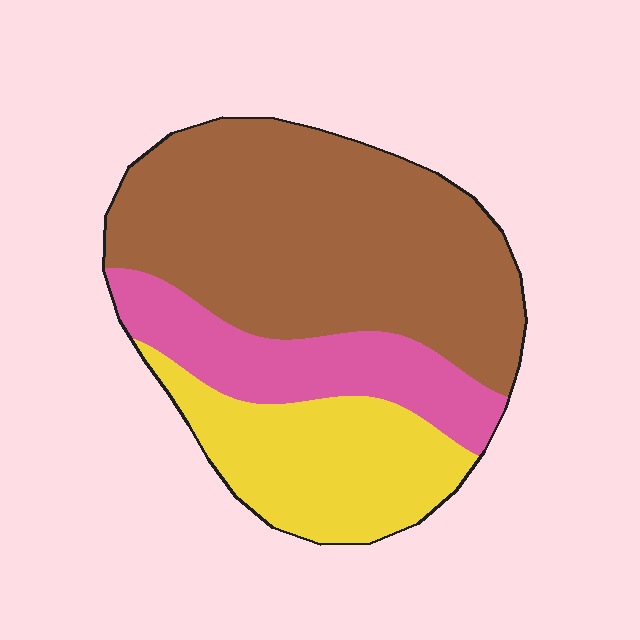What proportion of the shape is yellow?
Yellow takes up about one quarter (1/4) of the shape.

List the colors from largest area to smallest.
From largest to smallest: brown, yellow, pink.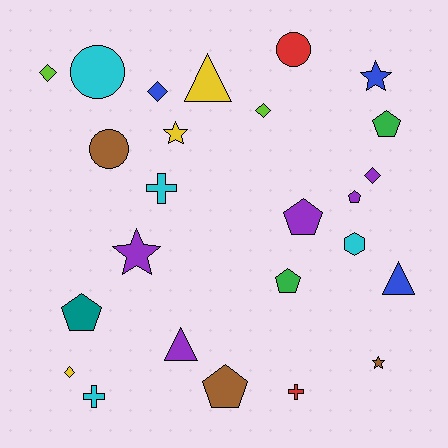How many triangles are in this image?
There are 3 triangles.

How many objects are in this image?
There are 25 objects.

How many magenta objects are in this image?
There are no magenta objects.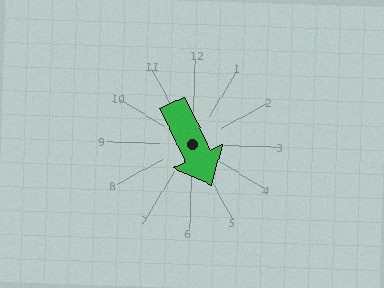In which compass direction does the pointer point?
Southeast.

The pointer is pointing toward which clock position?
Roughly 5 o'clock.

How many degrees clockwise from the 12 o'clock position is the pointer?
Approximately 153 degrees.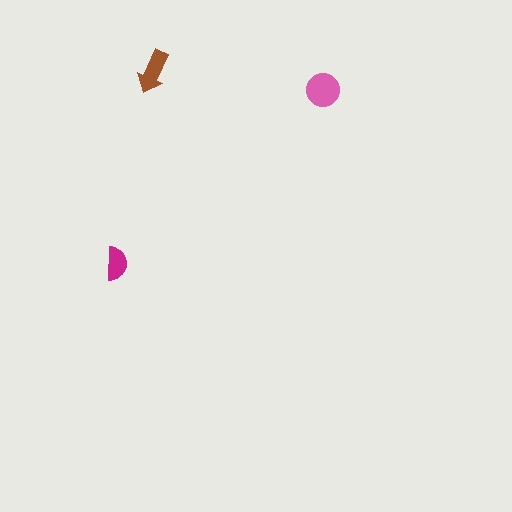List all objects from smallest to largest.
The magenta semicircle, the brown arrow, the pink circle.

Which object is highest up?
The brown arrow is topmost.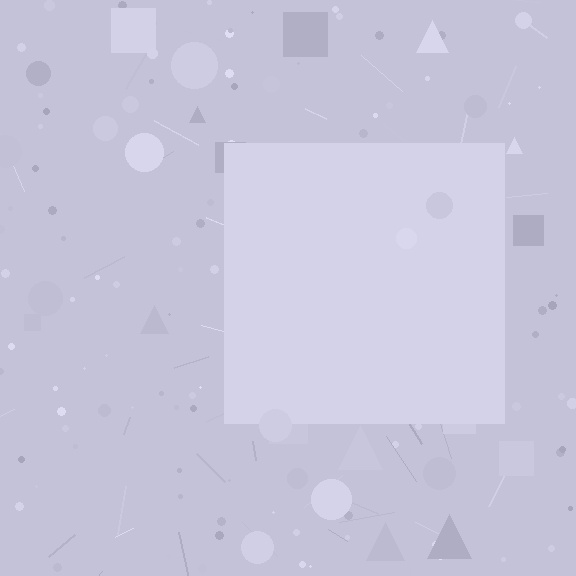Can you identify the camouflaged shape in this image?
The camouflaged shape is a square.